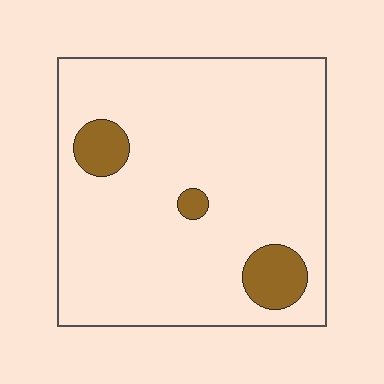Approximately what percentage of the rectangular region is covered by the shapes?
Approximately 10%.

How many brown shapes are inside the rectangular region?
3.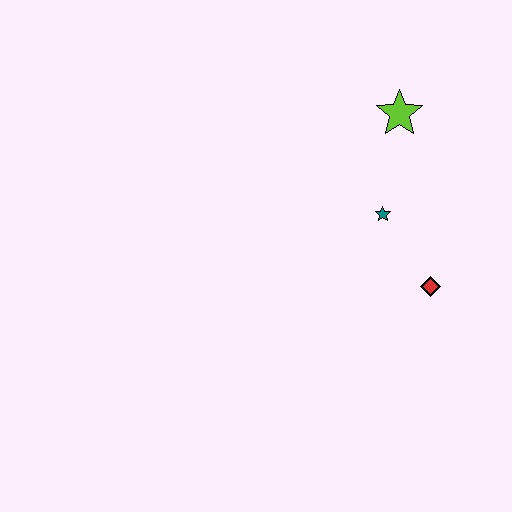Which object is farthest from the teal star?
The lime star is farthest from the teal star.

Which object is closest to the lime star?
The teal star is closest to the lime star.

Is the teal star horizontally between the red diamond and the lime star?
No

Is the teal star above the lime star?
No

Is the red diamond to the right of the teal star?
Yes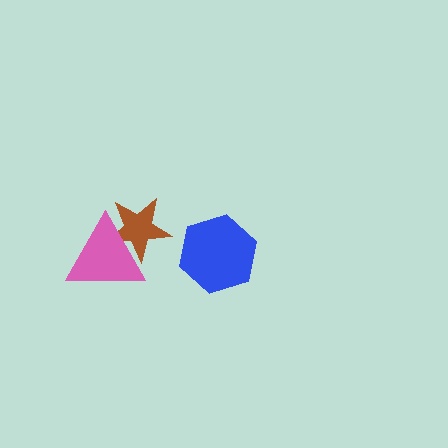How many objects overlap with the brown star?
1 object overlaps with the brown star.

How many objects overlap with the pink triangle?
1 object overlaps with the pink triangle.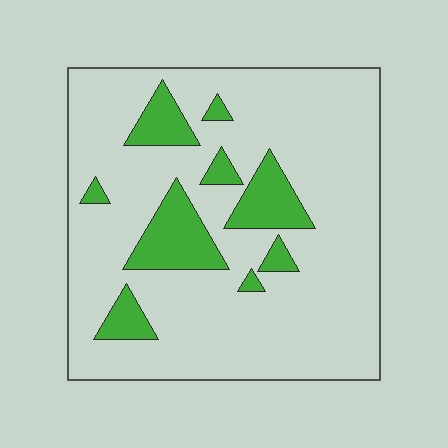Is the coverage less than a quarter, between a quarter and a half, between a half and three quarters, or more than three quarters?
Less than a quarter.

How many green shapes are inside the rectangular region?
9.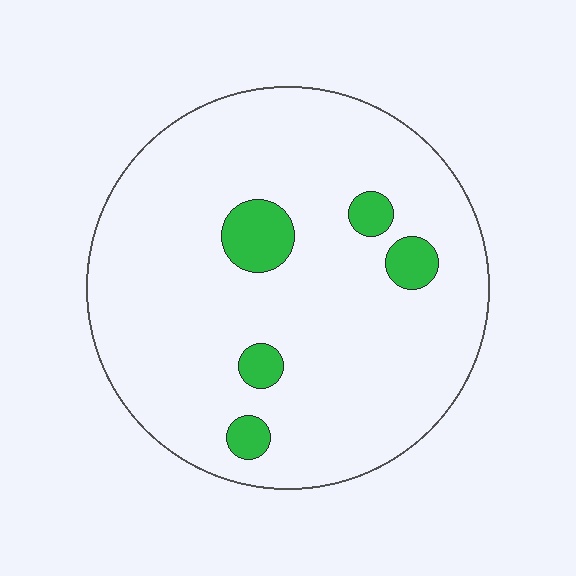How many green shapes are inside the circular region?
5.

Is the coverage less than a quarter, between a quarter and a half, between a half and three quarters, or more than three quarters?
Less than a quarter.